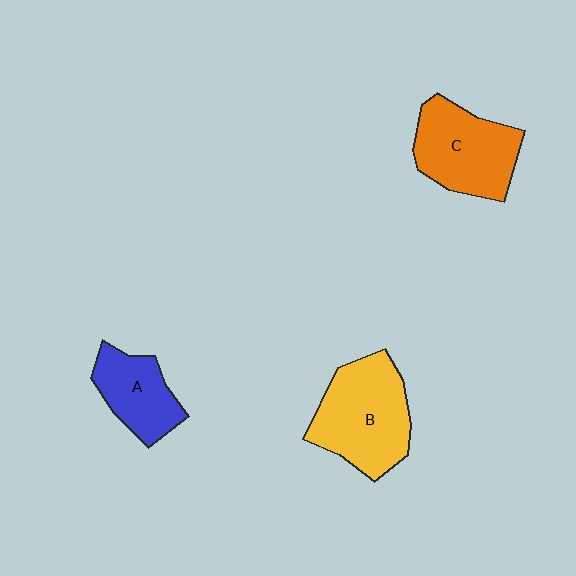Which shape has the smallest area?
Shape A (blue).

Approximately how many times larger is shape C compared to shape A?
Approximately 1.4 times.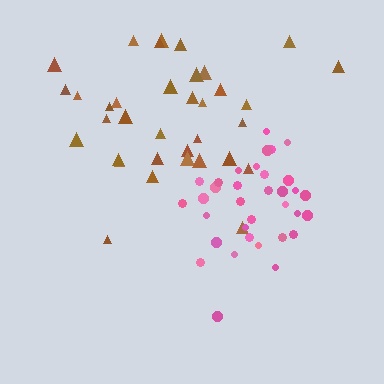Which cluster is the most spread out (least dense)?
Brown.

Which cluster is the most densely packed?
Pink.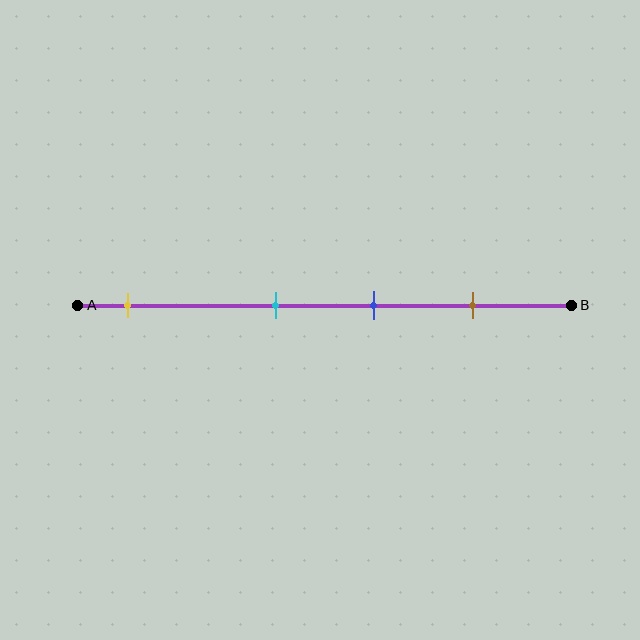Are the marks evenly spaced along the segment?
No, the marks are not evenly spaced.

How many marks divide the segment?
There are 4 marks dividing the segment.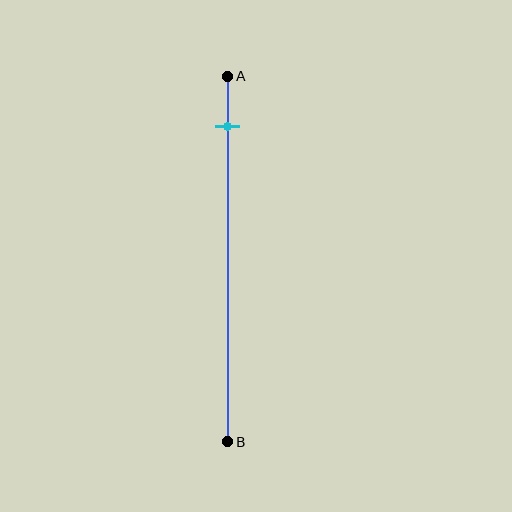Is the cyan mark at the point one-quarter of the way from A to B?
No, the mark is at about 15% from A, not at the 25% one-quarter point.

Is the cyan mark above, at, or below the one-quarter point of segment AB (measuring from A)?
The cyan mark is above the one-quarter point of segment AB.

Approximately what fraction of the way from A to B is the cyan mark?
The cyan mark is approximately 15% of the way from A to B.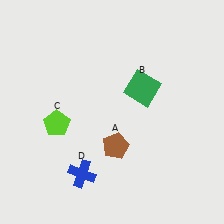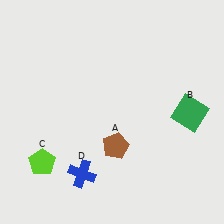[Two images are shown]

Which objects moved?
The objects that moved are: the green square (B), the lime pentagon (C).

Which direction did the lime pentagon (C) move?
The lime pentagon (C) moved down.